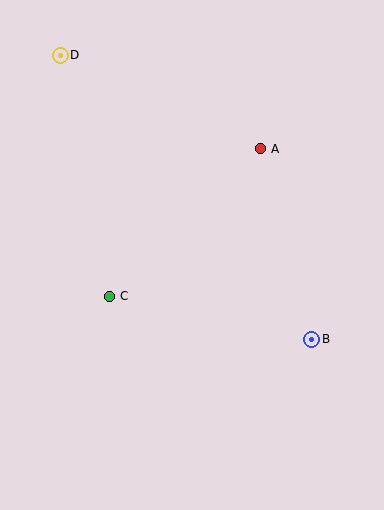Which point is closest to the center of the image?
Point C at (110, 296) is closest to the center.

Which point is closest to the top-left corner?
Point D is closest to the top-left corner.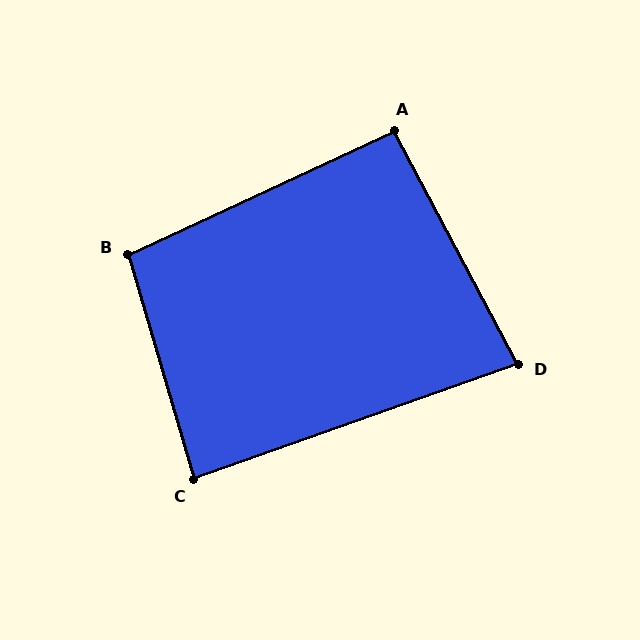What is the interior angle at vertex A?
Approximately 93 degrees (approximately right).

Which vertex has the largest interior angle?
B, at approximately 98 degrees.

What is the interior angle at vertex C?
Approximately 87 degrees (approximately right).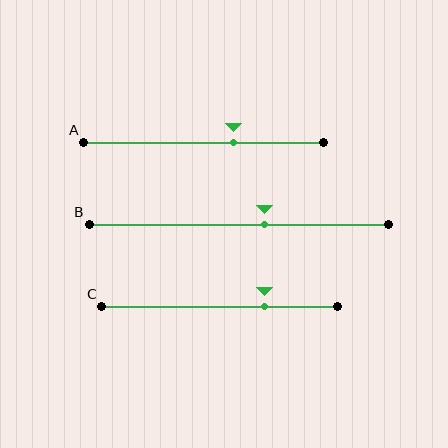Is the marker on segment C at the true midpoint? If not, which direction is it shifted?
No, the marker on segment C is shifted to the right by about 19% of the segment length.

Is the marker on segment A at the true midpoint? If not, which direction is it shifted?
No, the marker on segment A is shifted to the right by about 12% of the segment length.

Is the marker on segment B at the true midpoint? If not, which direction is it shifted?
No, the marker on segment B is shifted to the right by about 9% of the segment length.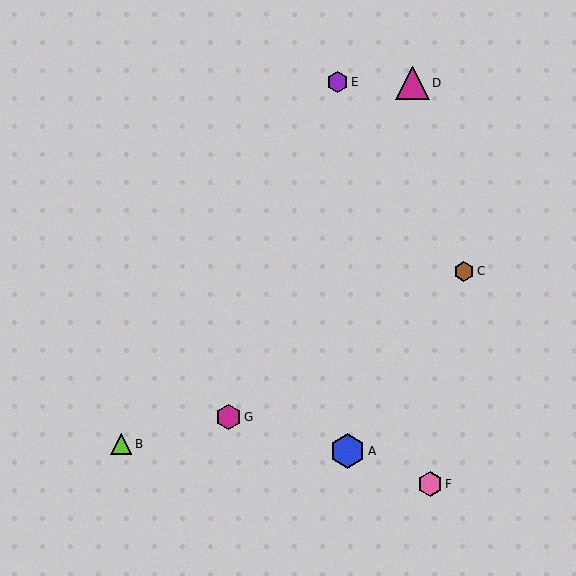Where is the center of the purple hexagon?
The center of the purple hexagon is at (338, 82).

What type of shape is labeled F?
Shape F is a pink hexagon.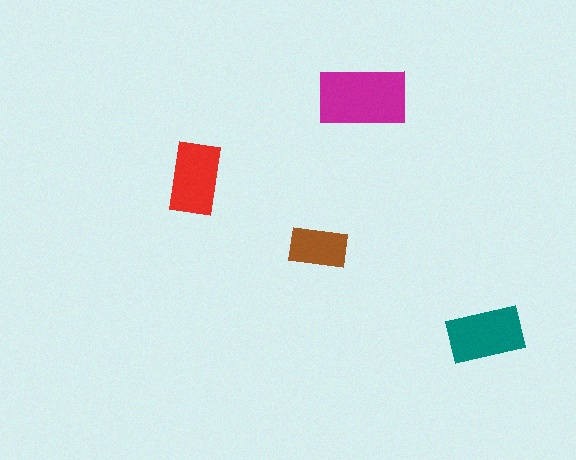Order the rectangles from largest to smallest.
the magenta one, the teal one, the red one, the brown one.